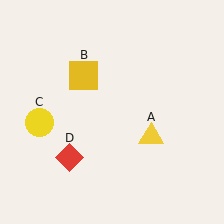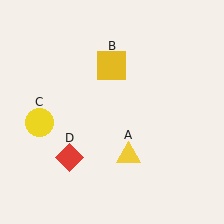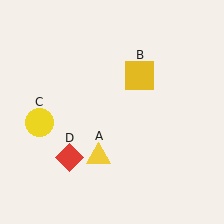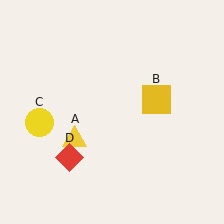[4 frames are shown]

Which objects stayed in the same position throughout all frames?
Yellow circle (object C) and red diamond (object D) remained stationary.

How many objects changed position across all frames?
2 objects changed position: yellow triangle (object A), yellow square (object B).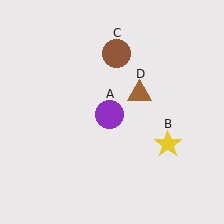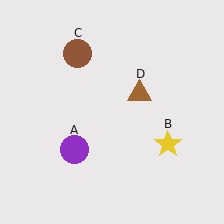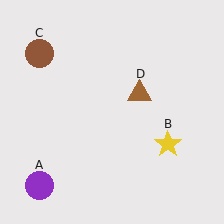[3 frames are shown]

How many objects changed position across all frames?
2 objects changed position: purple circle (object A), brown circle (object C).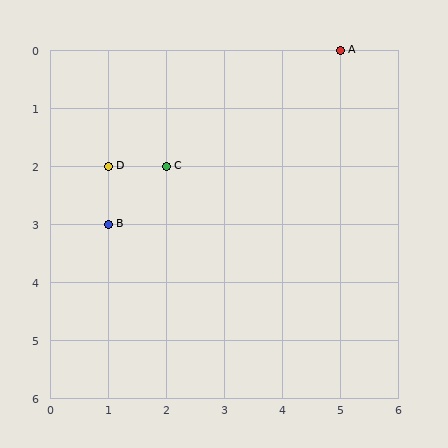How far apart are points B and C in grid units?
Points B and C are 1 column and 1 row apart (about 1.4 grid units diagonally).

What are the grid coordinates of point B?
Point B is at grid coordinates (1, 3).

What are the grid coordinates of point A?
Point A is at grid coordinates (5, 0).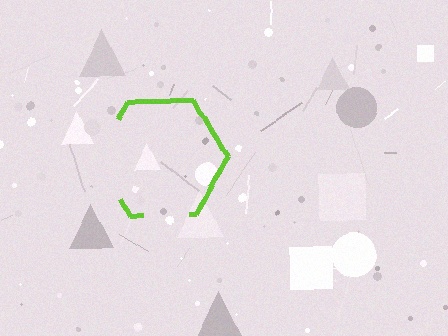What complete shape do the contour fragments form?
The contour fragments form a hexagon.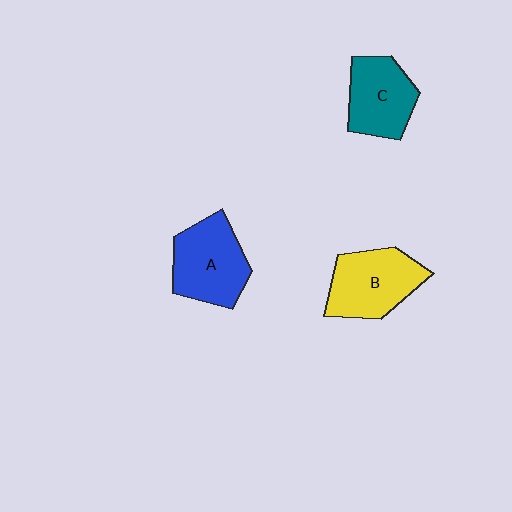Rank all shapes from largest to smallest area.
From largest to smallest: A (blue), B (yellow), C (teal).